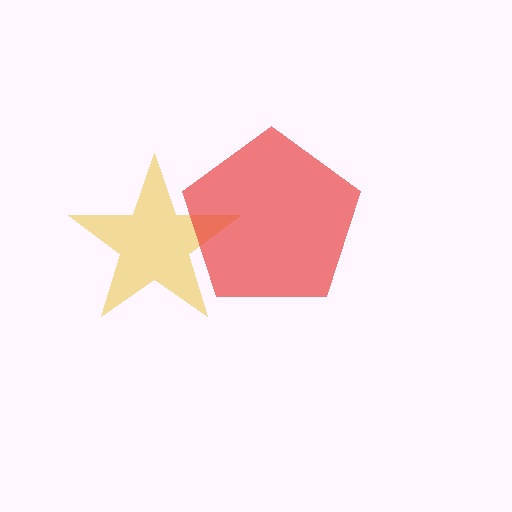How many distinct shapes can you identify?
There are 2 distinct shapes: a yellow star, a red pentagon.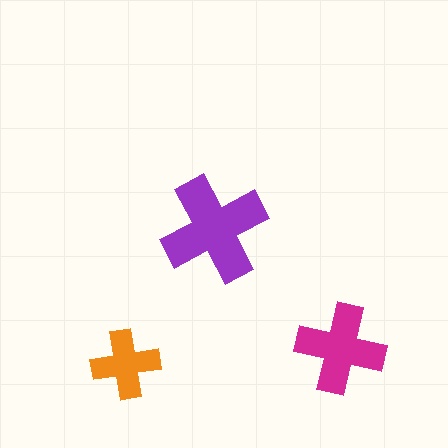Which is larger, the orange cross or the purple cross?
The purple one.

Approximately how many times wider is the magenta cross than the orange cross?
About 1.5 times wider.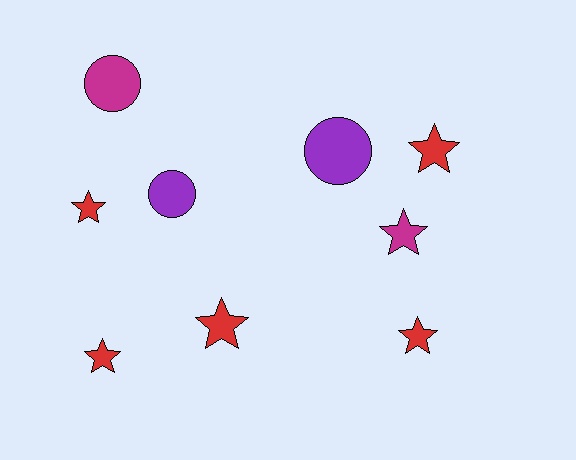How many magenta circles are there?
There is 1 magenta circle.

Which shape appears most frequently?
Star, with 6 objects.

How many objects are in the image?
There are 9 objects.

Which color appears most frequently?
Red, with 5 objects.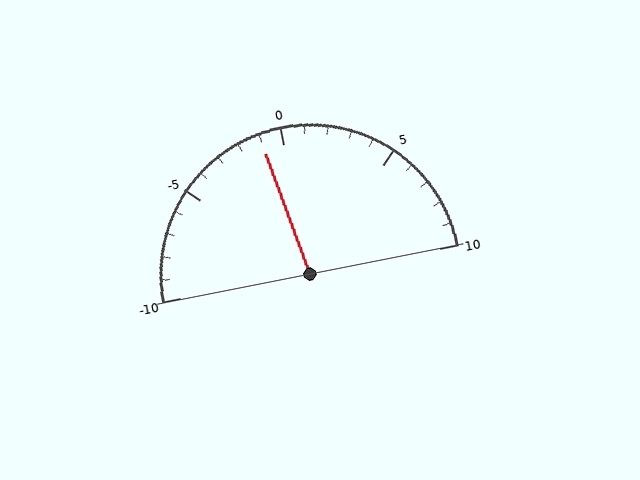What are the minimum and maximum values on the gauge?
The gauge ranges from -10 to 10.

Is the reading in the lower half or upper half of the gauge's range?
The reading is in the lower half of the range (-10 to 10).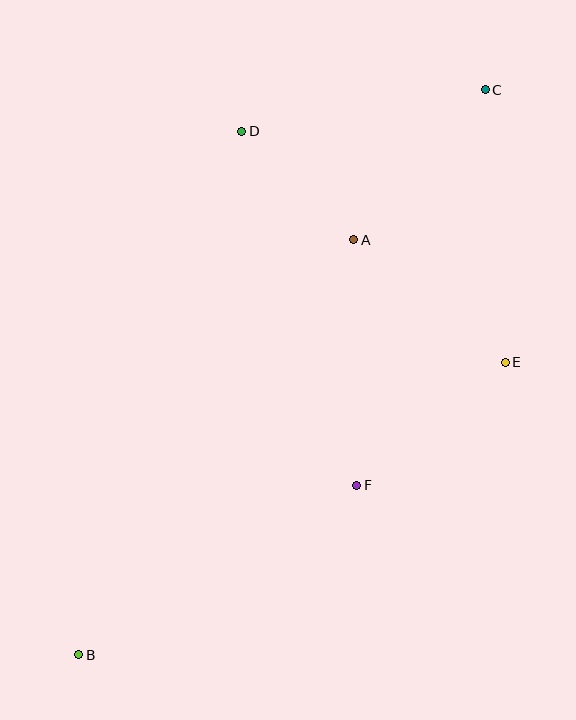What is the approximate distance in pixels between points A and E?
The distance between A and E is approximately 195 pixels.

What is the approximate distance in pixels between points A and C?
The distance between A and C is approximately 200 pixels.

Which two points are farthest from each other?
Points B and C are farthest from each other.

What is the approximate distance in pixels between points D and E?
The distance between D and E is approximately 351 pixels.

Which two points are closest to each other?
Points A and D are closest to each other.